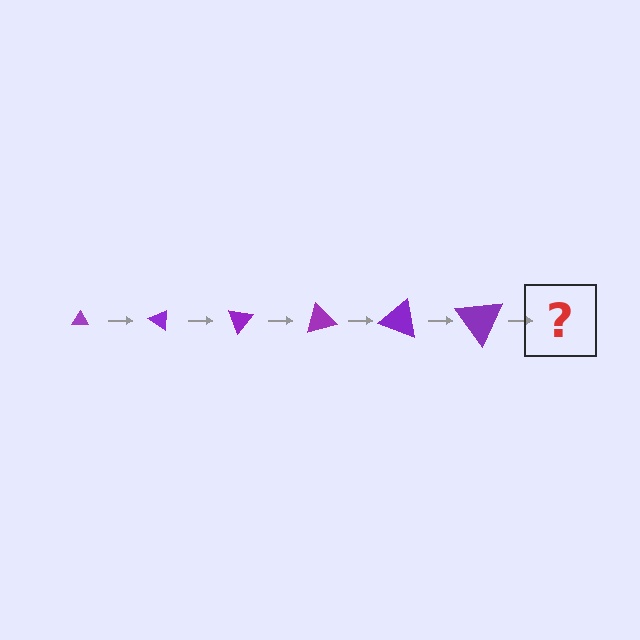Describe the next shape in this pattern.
It should be a triangle, larger than the previous one and rotated 210 degrees from the start.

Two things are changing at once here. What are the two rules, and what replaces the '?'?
The two rules are that the triangle grows larger each step and it rotates 35 degrees each step. The '?' should be a triangle, larger than the previous one and rotated 210 degrees from the start.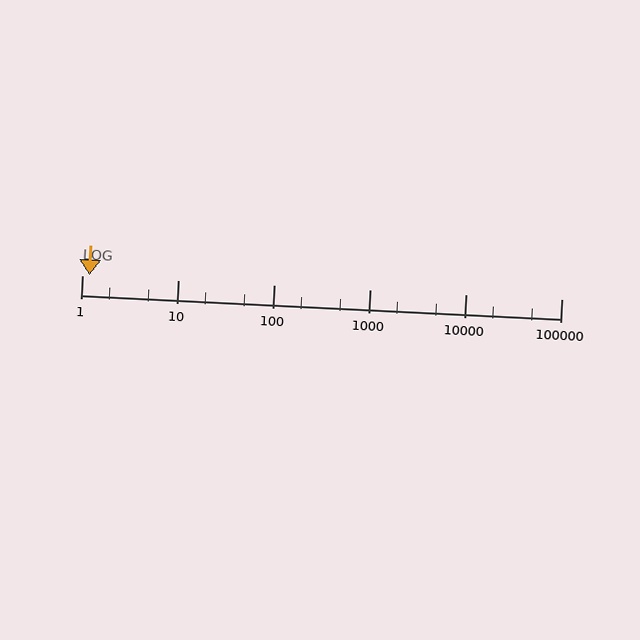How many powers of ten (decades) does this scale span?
The scale spans 5 decades, from 1 to 100000.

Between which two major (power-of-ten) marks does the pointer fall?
The pointer is between 1 and 10.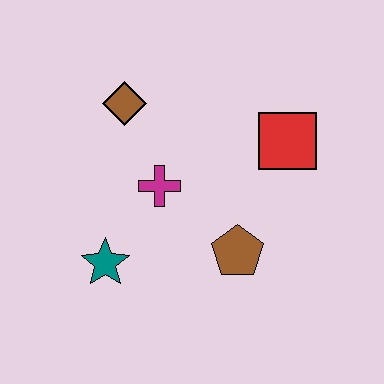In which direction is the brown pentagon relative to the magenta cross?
The brown pentagon is to the right of the magenta cross.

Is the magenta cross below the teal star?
No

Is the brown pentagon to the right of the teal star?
Yes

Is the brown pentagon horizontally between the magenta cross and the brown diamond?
No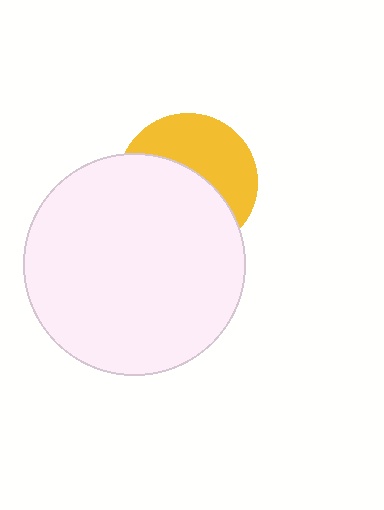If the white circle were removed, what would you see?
You would see the complete yellow circle.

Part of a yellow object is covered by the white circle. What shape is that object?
It is a circle.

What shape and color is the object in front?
The object in front is a white circle.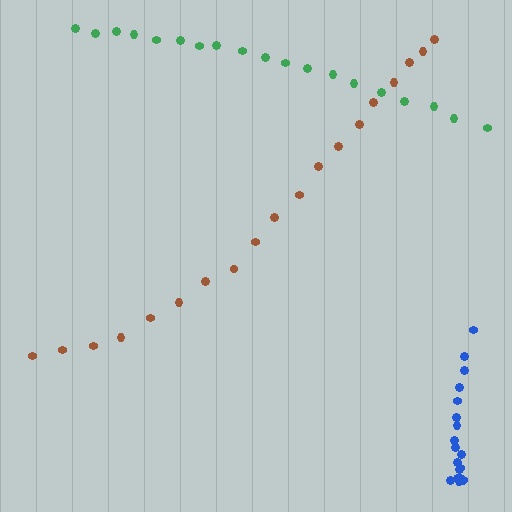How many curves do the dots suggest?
There are 3 distinct paths.